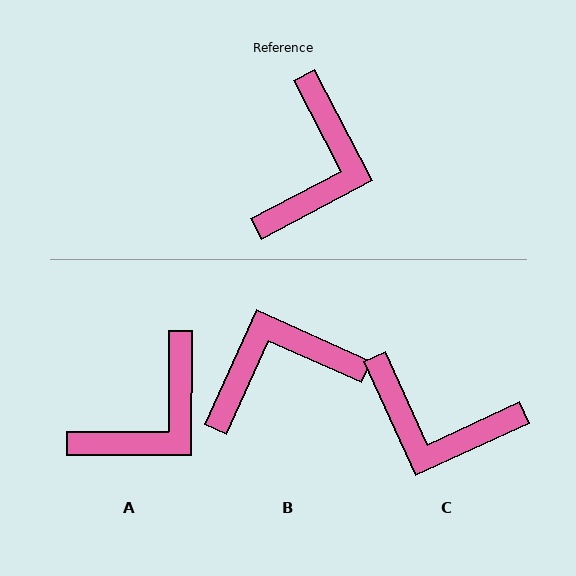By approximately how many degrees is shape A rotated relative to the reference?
Approximately 28 degrees clockwise.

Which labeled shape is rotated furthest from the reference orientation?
B, about 128 degrees away.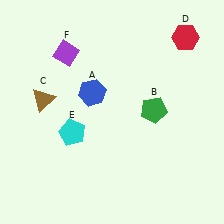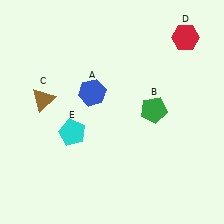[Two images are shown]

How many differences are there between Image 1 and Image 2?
There is 1 difference between the two images.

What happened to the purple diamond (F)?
The purple diamond (F) was removed in Image 2. It was in the top-left area of Image 1.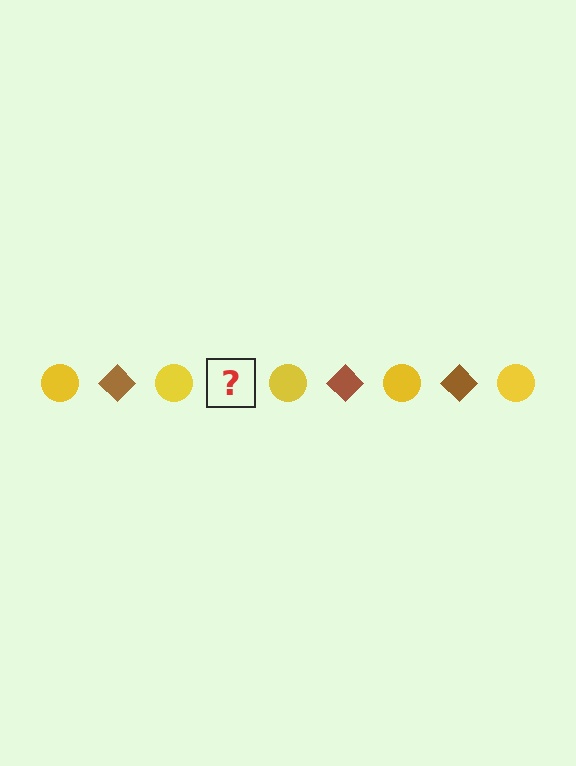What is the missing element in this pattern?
The missing element is a brown diamond.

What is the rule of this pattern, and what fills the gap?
The rule is that the pattern alternates between yellow circle and brown diamond. The gap should be filled with a brown diamond.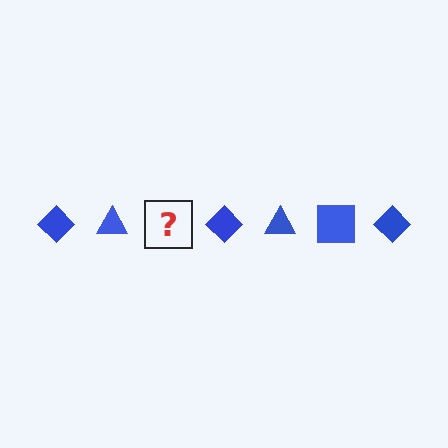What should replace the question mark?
The question mark should be replaced with a blue square.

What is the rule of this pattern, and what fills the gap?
The rule is that the pattern cycles through diamond, triangle, square shapes in blue. The gap should be filled with a blue square.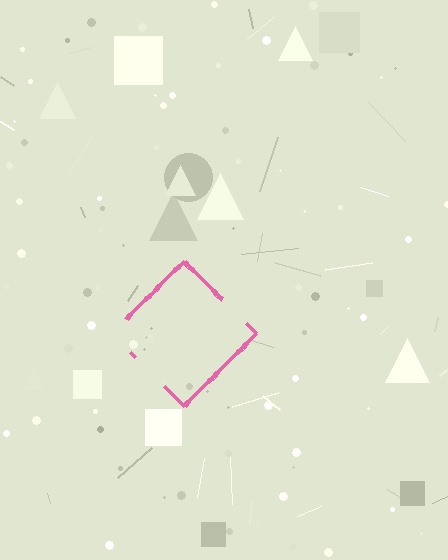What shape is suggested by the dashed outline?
The dashed outline suggests a diamond.